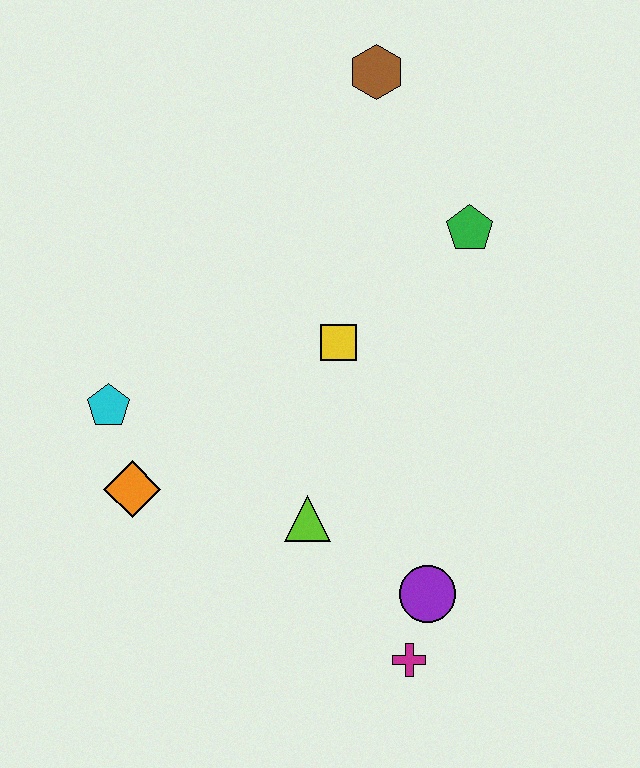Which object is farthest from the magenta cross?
The brown hexagon is farthest from the magenta cross.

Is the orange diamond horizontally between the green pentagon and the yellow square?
No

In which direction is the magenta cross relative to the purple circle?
The magenta cross is below the purple circle.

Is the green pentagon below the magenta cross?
No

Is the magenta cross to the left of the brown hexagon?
No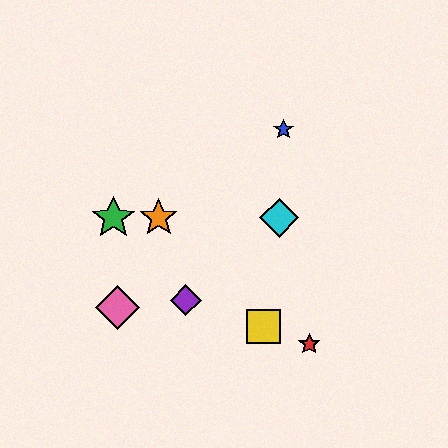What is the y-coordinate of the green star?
The green star is at y≈218.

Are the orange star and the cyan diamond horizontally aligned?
Yes, both are at y≈218.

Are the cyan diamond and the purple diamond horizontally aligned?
No, the cyan diamond is at y≈218 and the purple diamond is at y≈300.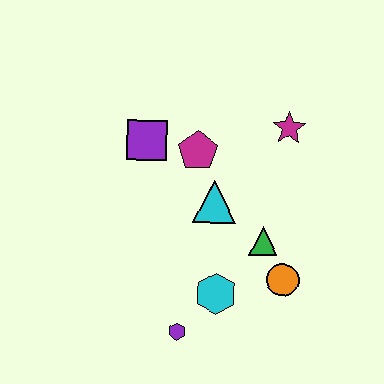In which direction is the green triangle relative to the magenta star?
The green triangle is below the magenta star.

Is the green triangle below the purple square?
Yes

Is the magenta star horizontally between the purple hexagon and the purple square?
No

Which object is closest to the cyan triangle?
The magenta pentagon is closest to the cyan triangle.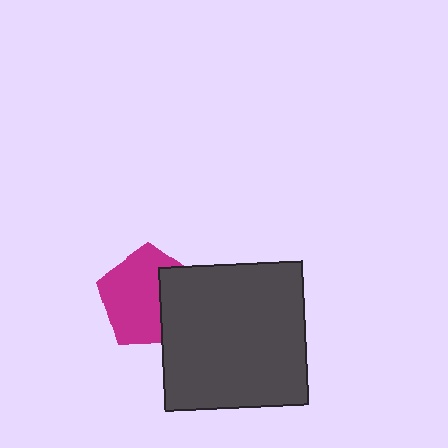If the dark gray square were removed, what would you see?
You would see the complete magenta pentagon.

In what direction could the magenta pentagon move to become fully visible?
The magenta pentagon could move left. That would shift it out from behind the dark gray square entirely.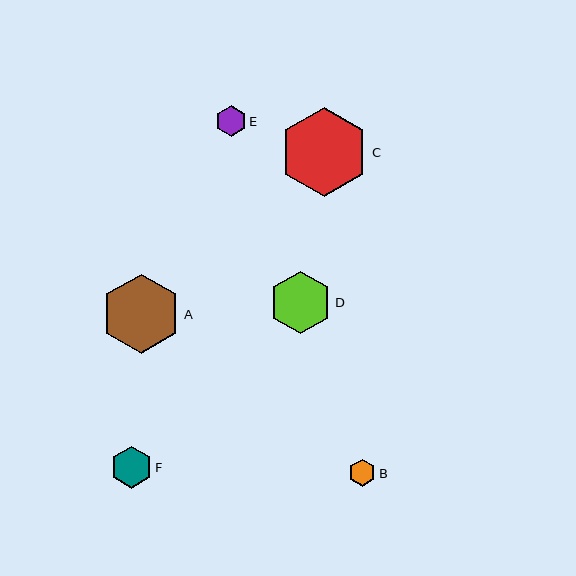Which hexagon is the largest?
Hexagon C is the largest with a size of approximately 89 pixels.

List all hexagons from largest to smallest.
From largest to smallest: C, A, D, F, E, B.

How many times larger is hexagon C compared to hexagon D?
Hexagon C is approximately 1.4 times the size of hexagon D.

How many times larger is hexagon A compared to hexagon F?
Hexagon A is approximately 1.9 times the size of hexagon F.